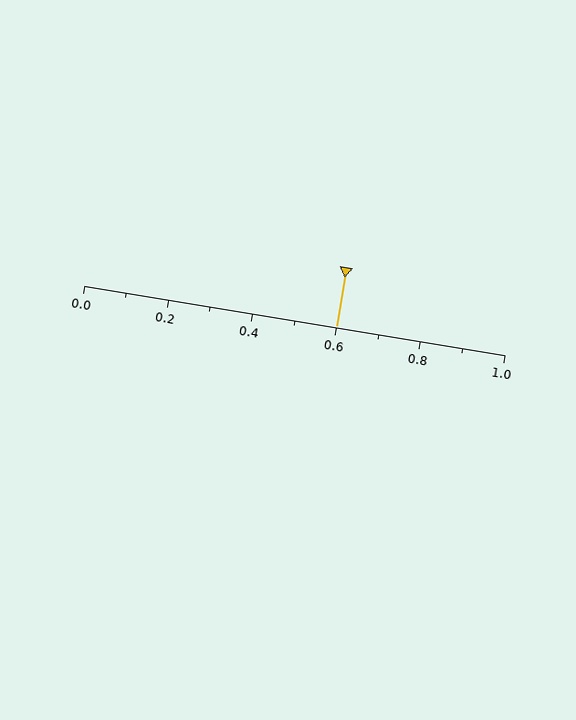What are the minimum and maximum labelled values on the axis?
The axis runs from 0.0 to 1.0.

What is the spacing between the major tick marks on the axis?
The major ticks are spaced 0.2 apart.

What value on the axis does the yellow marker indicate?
The marker indicates approximately 0.6.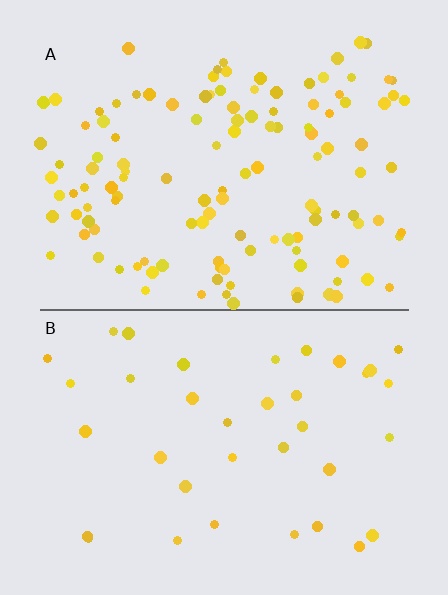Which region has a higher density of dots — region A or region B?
A (the top).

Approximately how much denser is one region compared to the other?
Approximately 3.3× — region A over region B.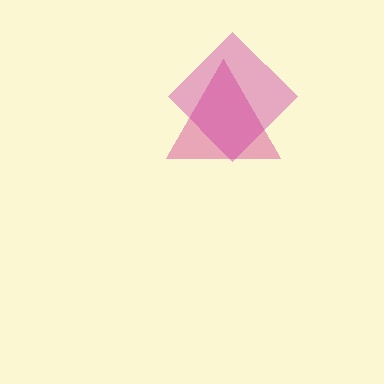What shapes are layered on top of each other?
The layered shapes are: a pink triangle, a magenta diamond.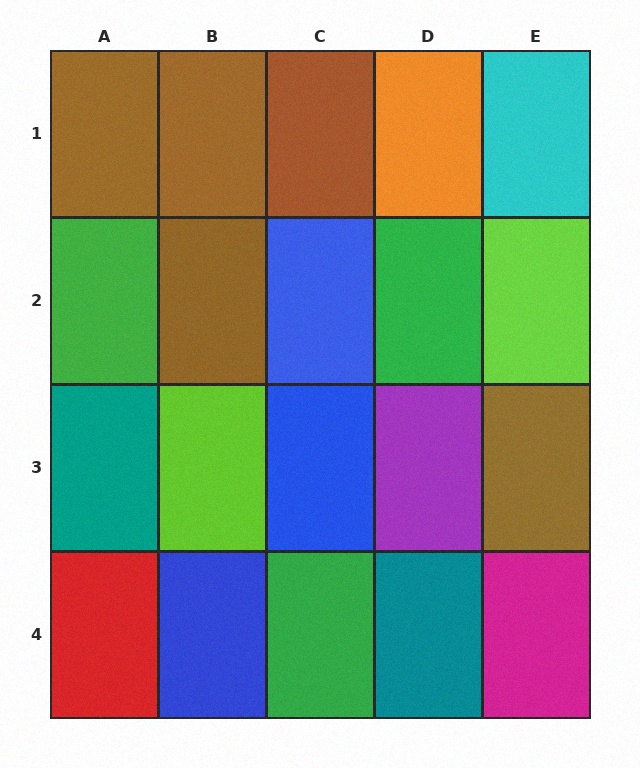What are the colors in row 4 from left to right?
Red, blue, green, teal, magenta.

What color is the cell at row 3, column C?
Blue.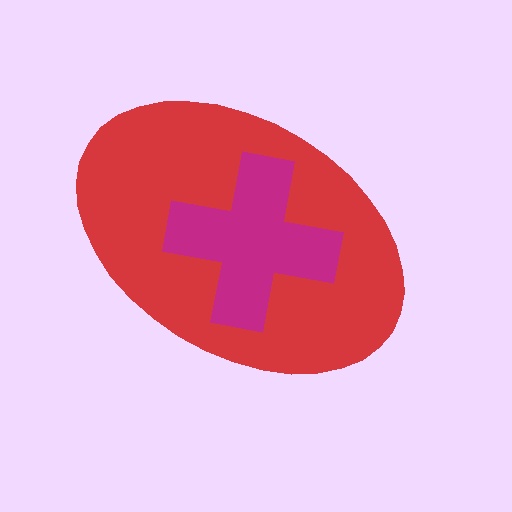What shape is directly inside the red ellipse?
The magenta cross.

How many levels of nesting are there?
2.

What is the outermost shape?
The red ellipse.